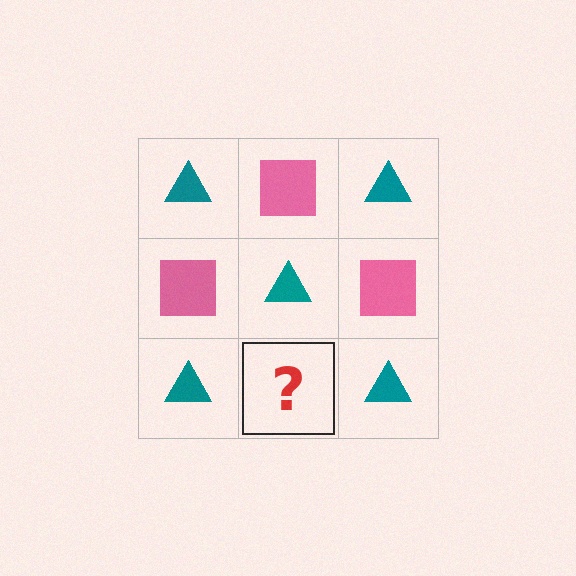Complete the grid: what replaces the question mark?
The question mark should be replaced with a pink square.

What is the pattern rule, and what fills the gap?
The rule is that it alternates teal triangle and pink square in a checkerboard pattern. The gap should be filled with a pink square.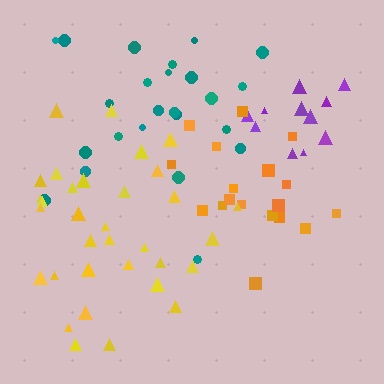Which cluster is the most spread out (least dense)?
Teal.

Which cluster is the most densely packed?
Purple.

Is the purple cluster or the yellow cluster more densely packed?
Purple.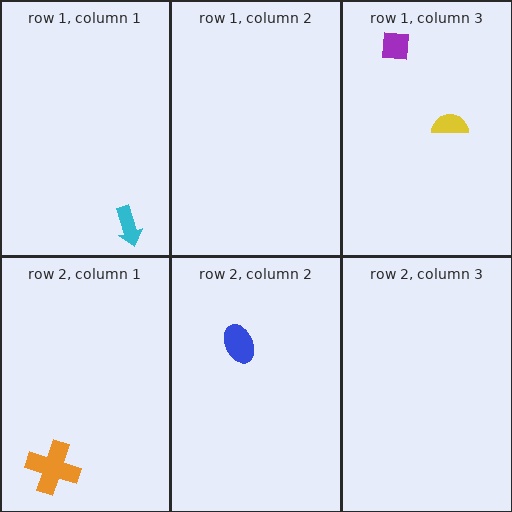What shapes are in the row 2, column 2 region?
The blue ellipse.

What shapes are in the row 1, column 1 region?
The cyan arrow.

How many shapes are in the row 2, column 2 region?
1.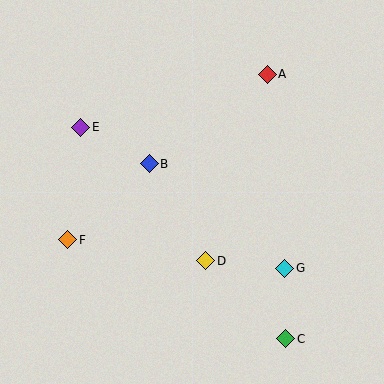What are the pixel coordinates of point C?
Point C is at (286, 339).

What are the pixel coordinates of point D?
Point D is at (206, 261).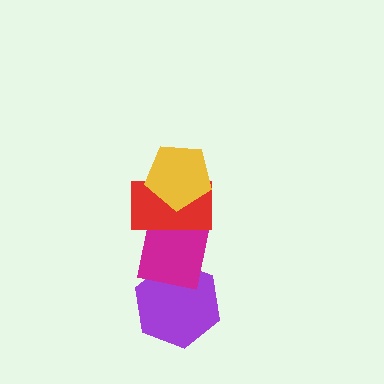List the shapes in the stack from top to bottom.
From top to bottom: the yellow pentagon, the red rectangle, the magenta square, the purple hexagon.